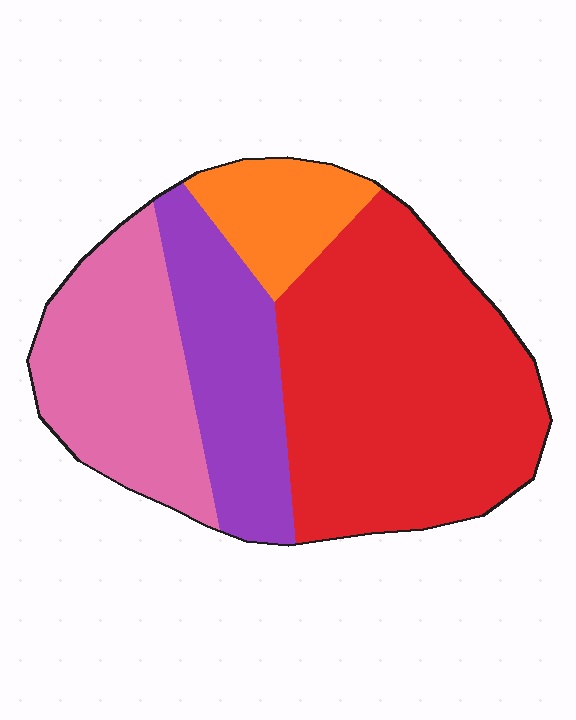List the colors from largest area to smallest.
From largest to smallest: red, pink, purple, orange.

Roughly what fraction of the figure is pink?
Pink takes up between a sixth and a third of the figure.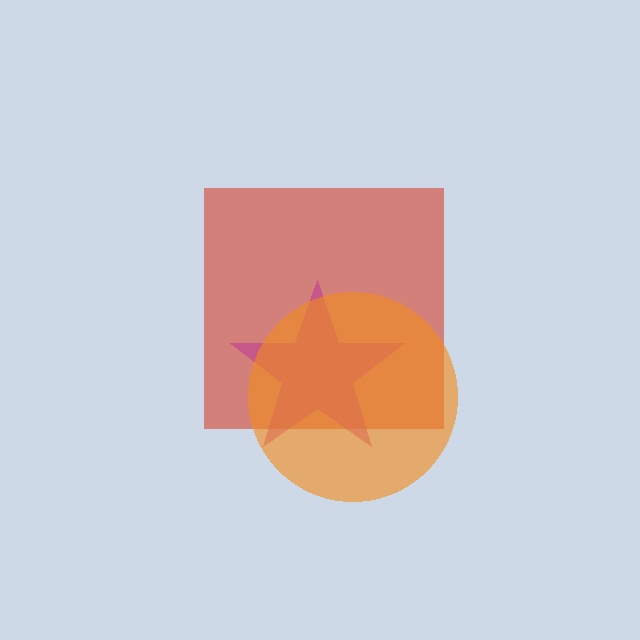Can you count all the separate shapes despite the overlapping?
Yes, there are 3 separate shapes.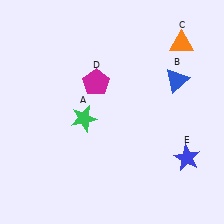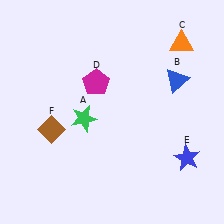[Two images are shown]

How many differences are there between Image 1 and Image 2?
There is 1 difference between the two images.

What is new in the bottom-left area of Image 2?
A brown diamond (F) was added in the bottom-left area of Image 2.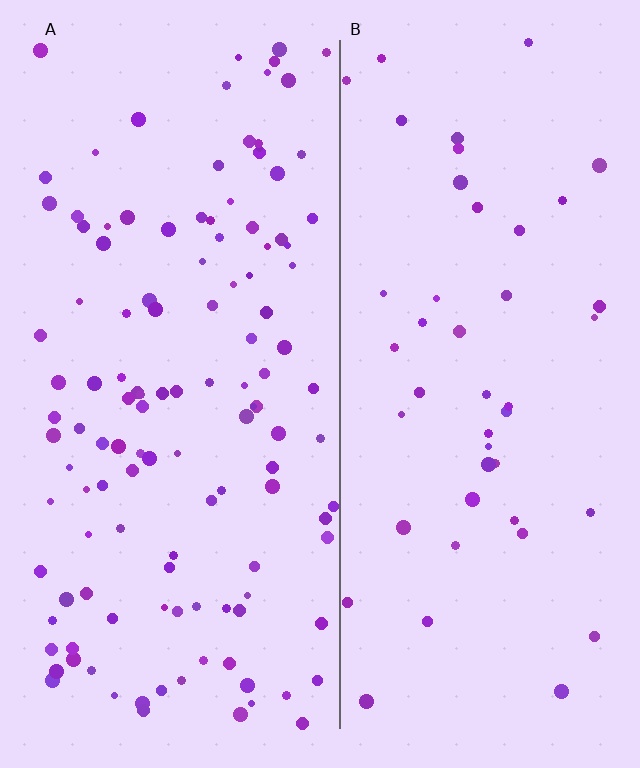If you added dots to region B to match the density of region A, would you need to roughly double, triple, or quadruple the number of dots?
Approximately triple.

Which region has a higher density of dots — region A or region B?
A (the left).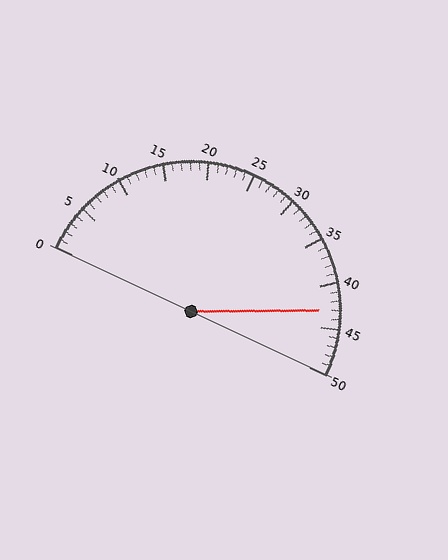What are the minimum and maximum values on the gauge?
The gauge ranges from 0 to 50.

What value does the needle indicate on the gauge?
The needle indicates approximately 43.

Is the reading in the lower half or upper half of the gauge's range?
The reading is in the upper half of the range (0 to 50).